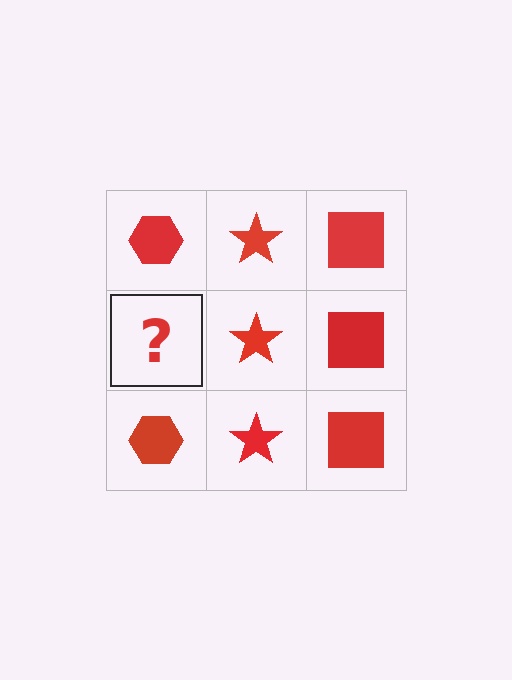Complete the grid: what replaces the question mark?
The question mark should be replaced with a red hexagon.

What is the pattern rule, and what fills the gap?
The rule is that each column has a consistent shape. The gap should be filled with a red hexagon.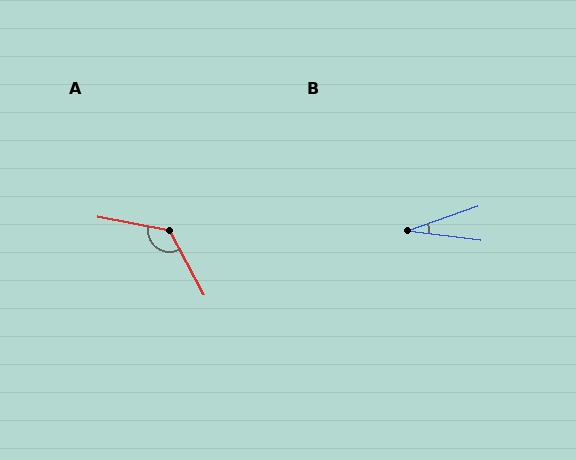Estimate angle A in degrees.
Approximately 129 degrees.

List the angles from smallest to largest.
B (26°), A (129°).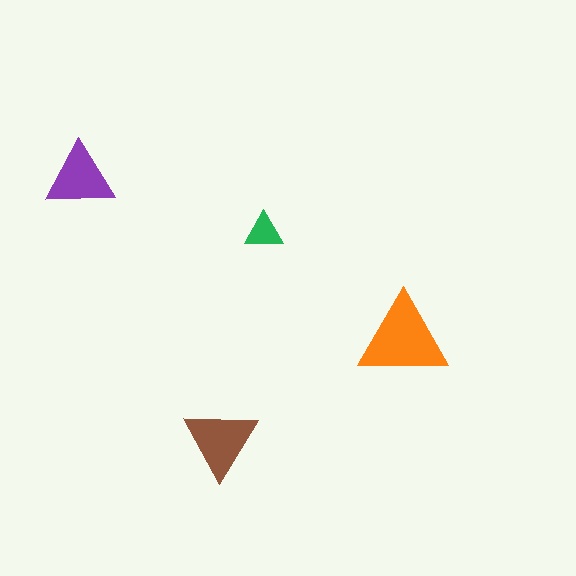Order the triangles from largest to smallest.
the orange one, the brown one, the purple one, the green one.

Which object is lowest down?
The brown triangle is bottommost.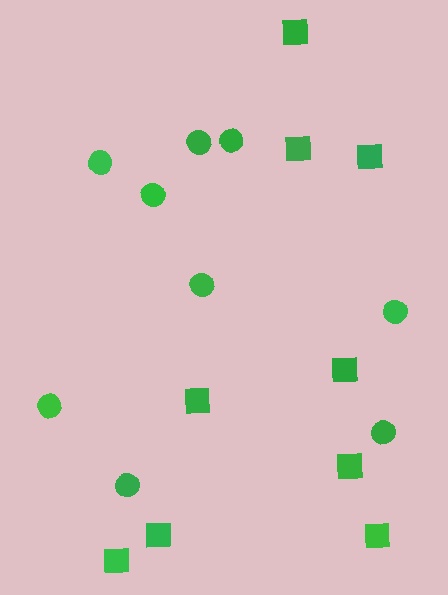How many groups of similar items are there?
There are 2 groups: one group of circles (9) and one group of squares (9).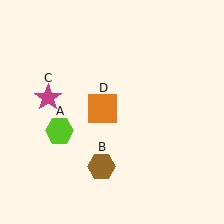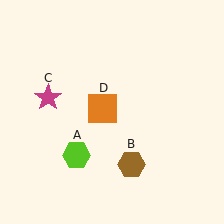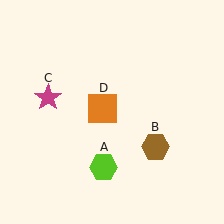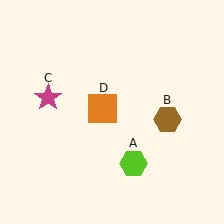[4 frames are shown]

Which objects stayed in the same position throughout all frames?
Magenta star (object C) and orange square (object D) remained stationary.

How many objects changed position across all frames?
2 objects changed position: lime hexagon (object A), brown hexagon (object B).